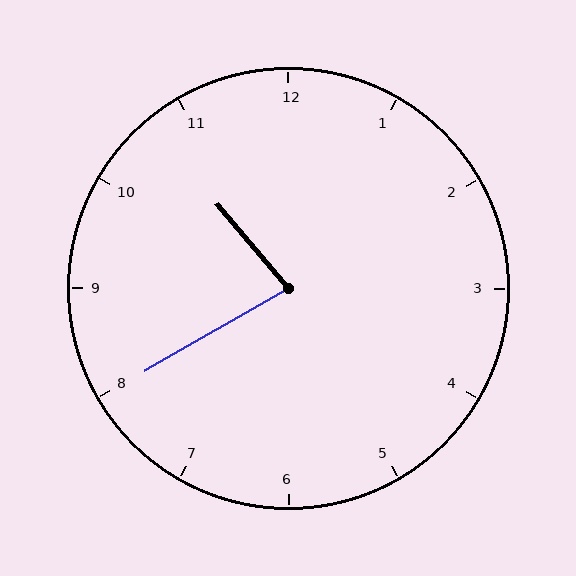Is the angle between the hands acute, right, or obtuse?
It is acute.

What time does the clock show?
10:40.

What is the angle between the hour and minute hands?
Approximately 80 degrees.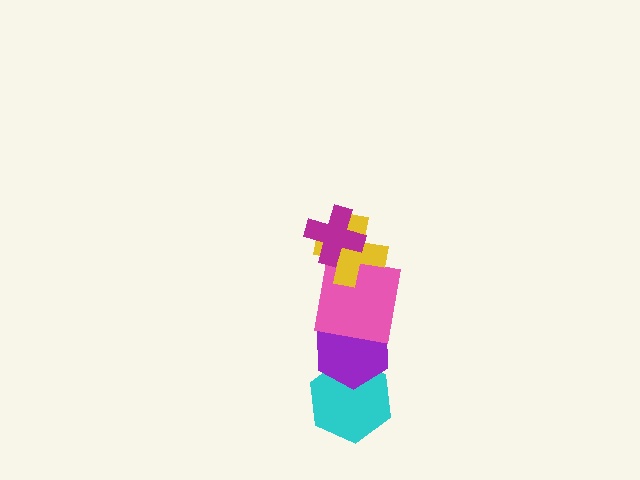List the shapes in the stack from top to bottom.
From top to bottom: the magenta cross, the yellow cross, the pink square, the purple hexagon, the cyan hexagon.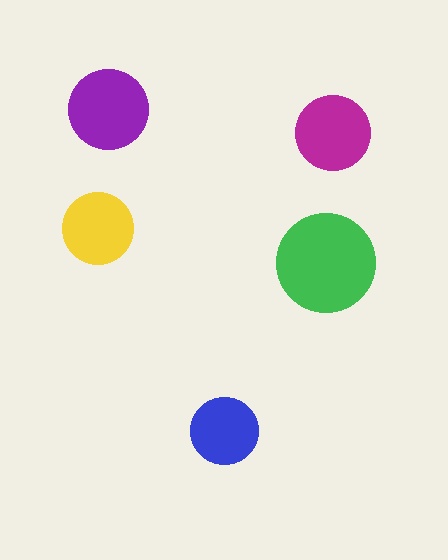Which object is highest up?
The purple circle is topmost.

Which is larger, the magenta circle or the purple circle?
The purple one.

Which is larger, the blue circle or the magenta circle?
The magenta one.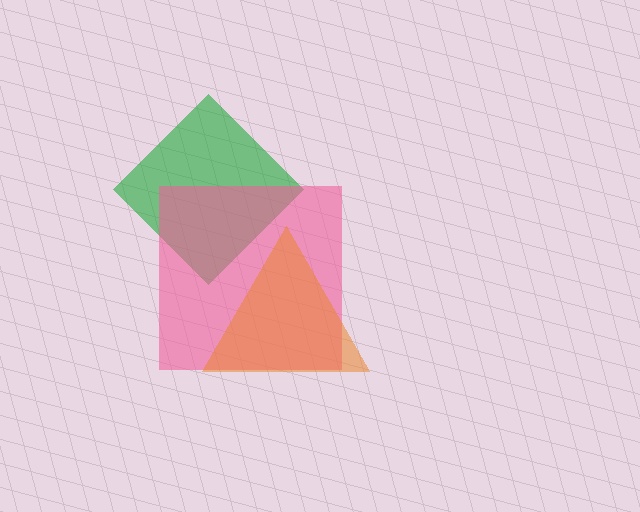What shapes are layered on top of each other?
The layered shapes are: a green diamond, a pink square, an orange triangle.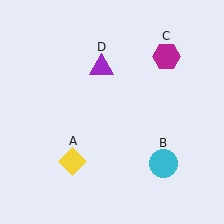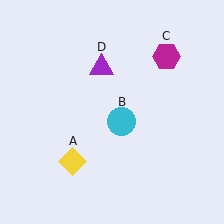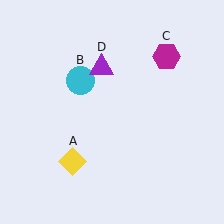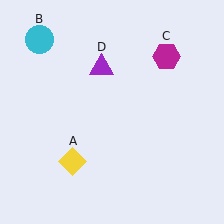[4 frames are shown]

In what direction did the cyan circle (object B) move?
The cyan circle (object B) moved up and to the left.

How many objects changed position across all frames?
1 object changed position: cyan circle (object B).